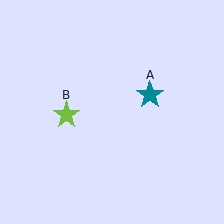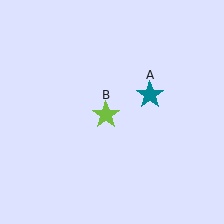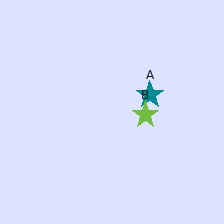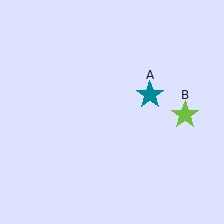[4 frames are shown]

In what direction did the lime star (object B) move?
The lime star (object B) moved right.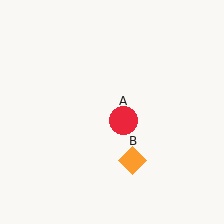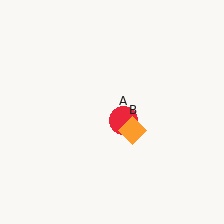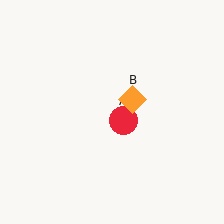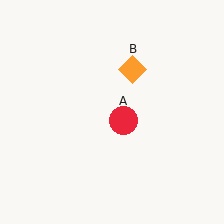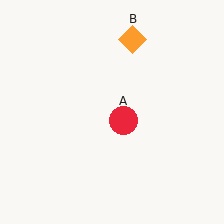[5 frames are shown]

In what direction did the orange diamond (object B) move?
The orange diamond (object B) moved up.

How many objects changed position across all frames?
1 object changed position: orange diamond (object B).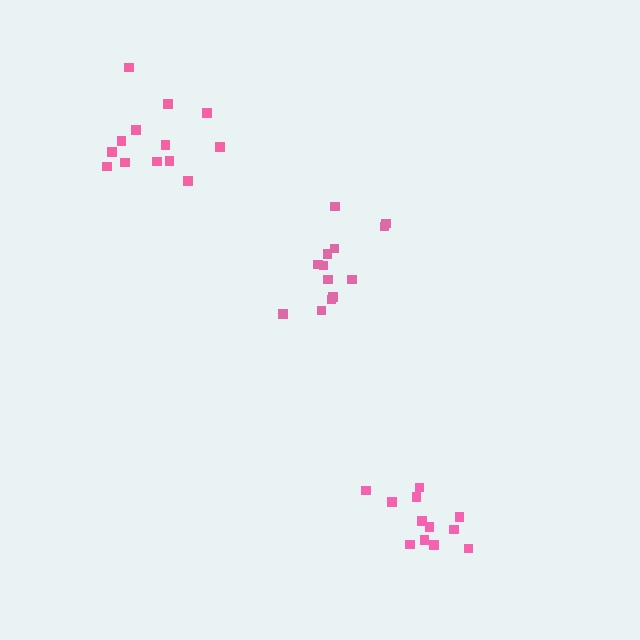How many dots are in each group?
Group 1: 13 dots, Group 2: 12 dots, Group 3: 13 dots (38 total).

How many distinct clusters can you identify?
There are 3 distinct clusters.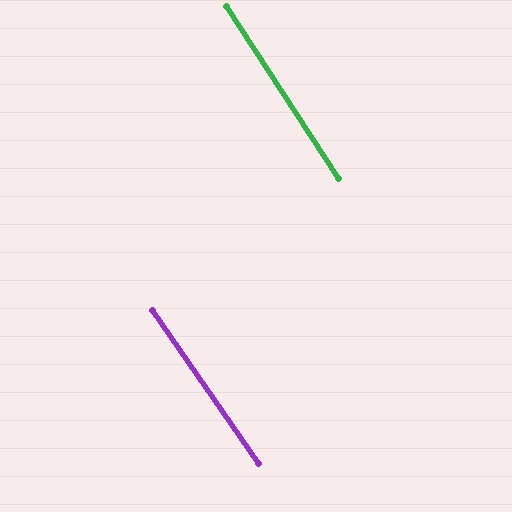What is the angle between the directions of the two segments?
Approximately 2 degrees.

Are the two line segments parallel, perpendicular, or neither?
Parallel — their directions differ by only 1.6°.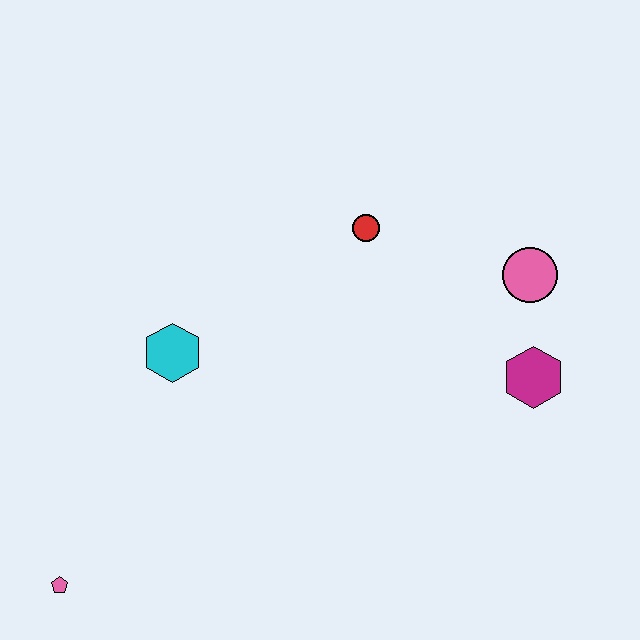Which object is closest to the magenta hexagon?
The pink circle is closest to the magenta hexagon.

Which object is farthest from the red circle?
The pink pentagon is farthest from the red circle.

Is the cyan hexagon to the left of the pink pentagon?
No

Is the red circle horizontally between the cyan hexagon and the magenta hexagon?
Yes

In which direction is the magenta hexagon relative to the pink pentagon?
The magenta hexagon is to the right of the pink pentagon.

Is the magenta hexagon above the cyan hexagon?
No